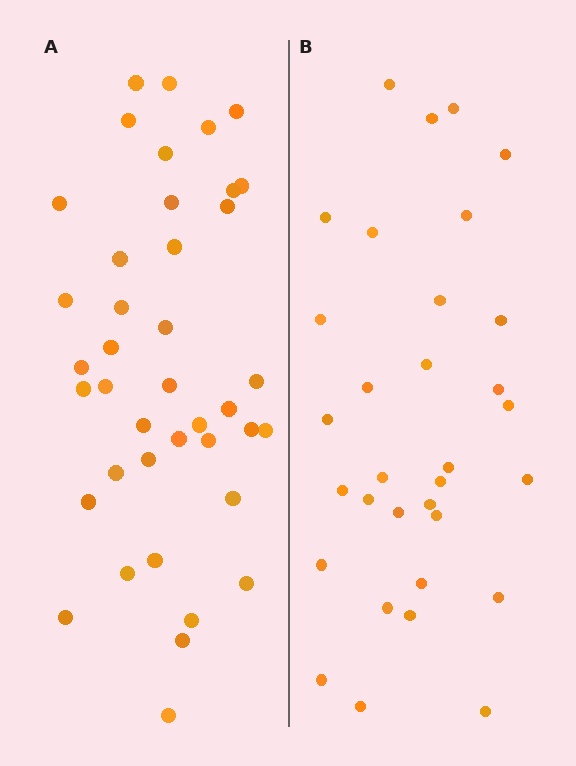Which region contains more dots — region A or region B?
Region A (the left region) has more dots.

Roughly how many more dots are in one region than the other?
Region A has roughly 8 or so more dots than region B.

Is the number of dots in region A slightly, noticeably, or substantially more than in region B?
Region A has noticeably more, but not dramatically so. The ratio is roughly 1.2 to 1.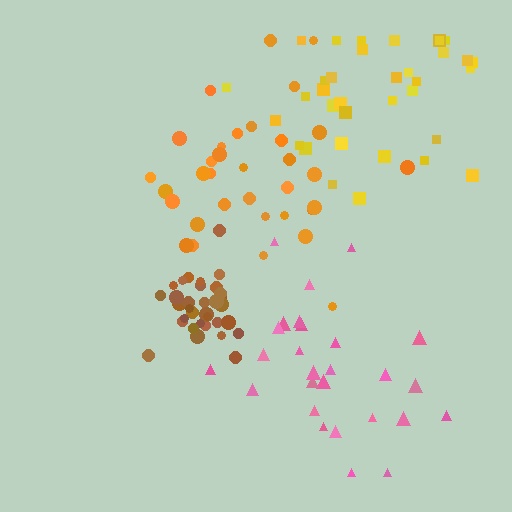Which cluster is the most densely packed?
Brown.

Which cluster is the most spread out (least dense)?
Yellow.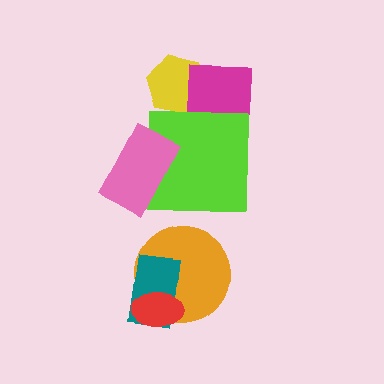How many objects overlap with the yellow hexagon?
1 object overlaps with the yellow hexagon.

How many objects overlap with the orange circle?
2 objects overlap with the orange circle.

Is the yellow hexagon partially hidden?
Yes, it is partially covered by another shape.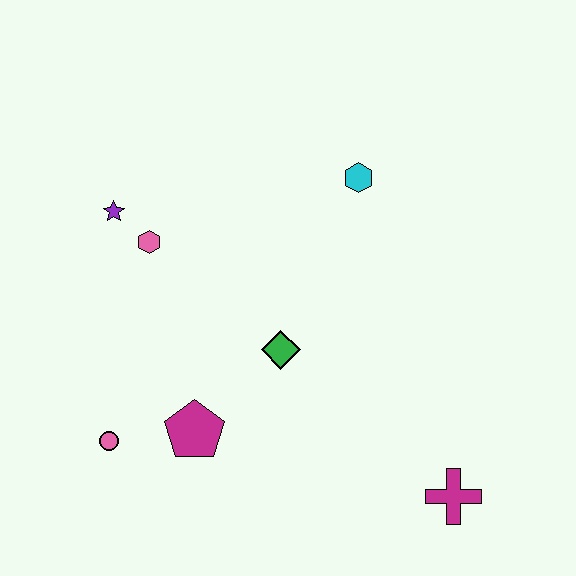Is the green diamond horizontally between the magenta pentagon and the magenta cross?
Yes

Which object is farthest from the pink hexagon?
The magenta cross is farthest from the pink hexagon.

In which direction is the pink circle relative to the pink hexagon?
The pink circle is below the pink hexagon.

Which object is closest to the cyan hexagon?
The green diamond is closest to the cyan hexagon.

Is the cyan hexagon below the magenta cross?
No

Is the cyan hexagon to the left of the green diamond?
No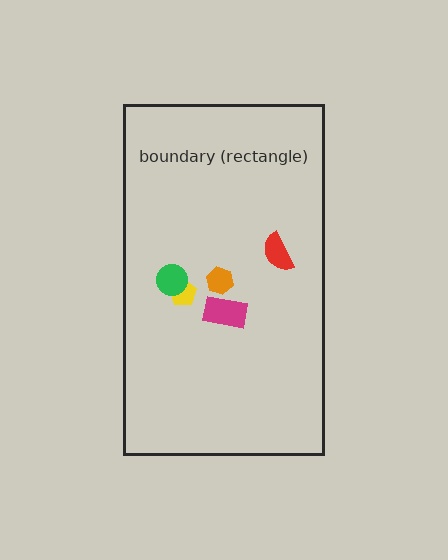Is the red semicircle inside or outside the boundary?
Inside.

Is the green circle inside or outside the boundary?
Inside.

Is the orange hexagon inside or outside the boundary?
Inside.